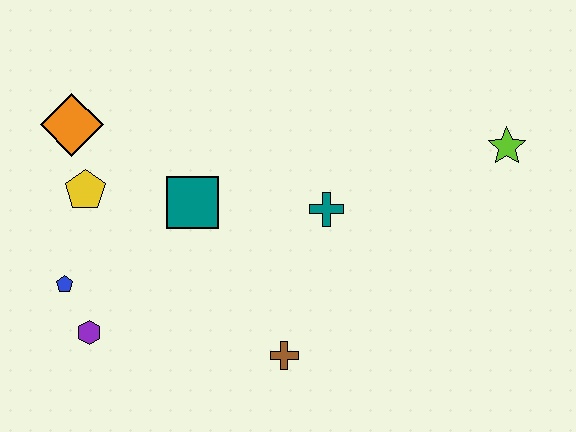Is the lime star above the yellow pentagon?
Yes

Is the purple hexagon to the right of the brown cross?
No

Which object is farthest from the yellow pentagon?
The lime star is farthest from the yellow pentagon.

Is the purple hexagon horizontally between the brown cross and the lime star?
No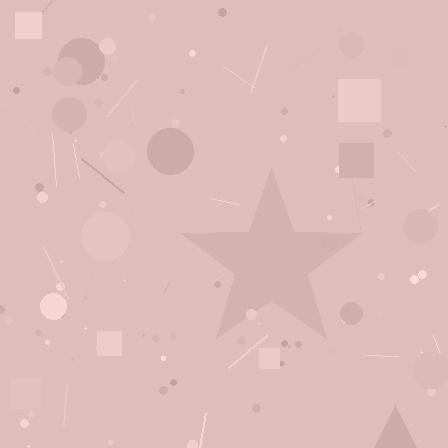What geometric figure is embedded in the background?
A star is embedded in the background.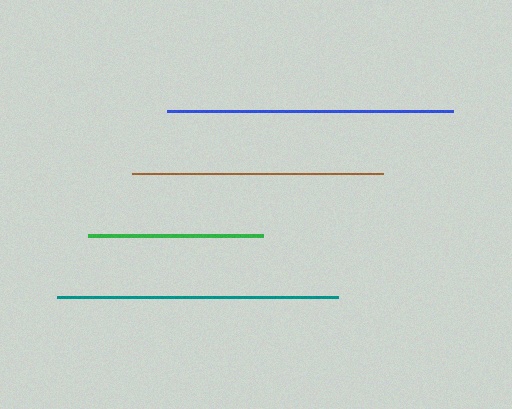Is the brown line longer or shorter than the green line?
The brown line is longer than the green line.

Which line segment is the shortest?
The green line is the shortest at approximately 175 pixels.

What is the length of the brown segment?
The brown segment is approximately 251 pixels long.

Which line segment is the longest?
The blue line is the longest at approximately 287 pixels.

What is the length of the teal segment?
The teal segment is approximately 281 pixels long.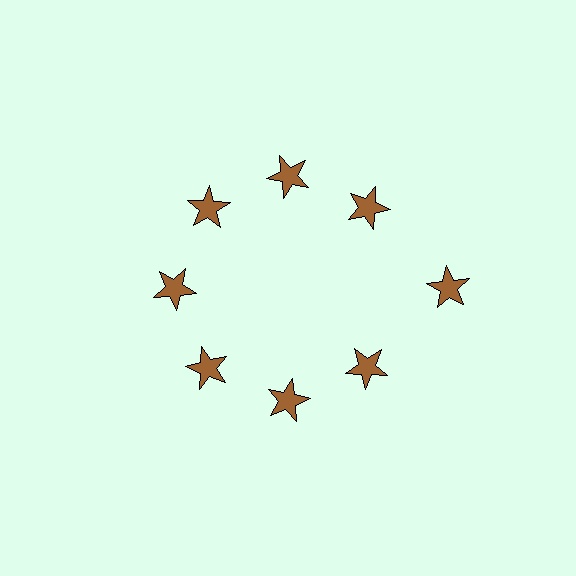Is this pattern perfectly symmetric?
No. The 8 brown stars are arranged in a ring, but one element near the 3 o'clock position is pushed outward from the center, breaking the 8-fold rotational symmetry.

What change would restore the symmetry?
The symmetry would be restored by moving it inward, back onto the ring so that all 8 stars sit at equal angles and equal distance from the center.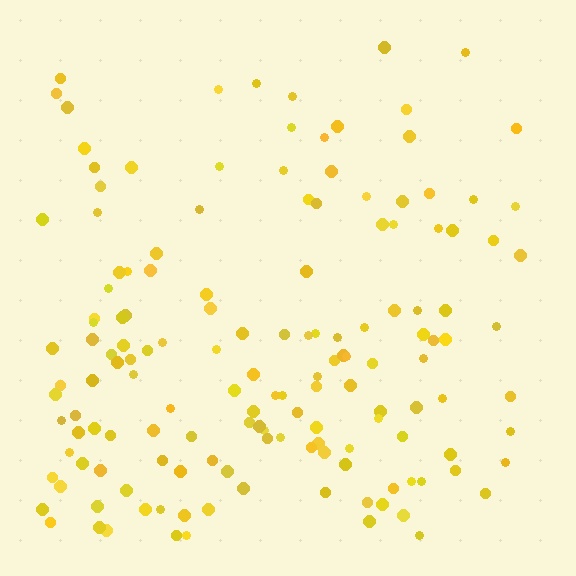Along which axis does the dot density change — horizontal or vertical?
Vertical.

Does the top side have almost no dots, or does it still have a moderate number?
Still a moderate number, just noticeably fewer than the bottom.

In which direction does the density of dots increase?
From top to bottom, with the bottom side densest.